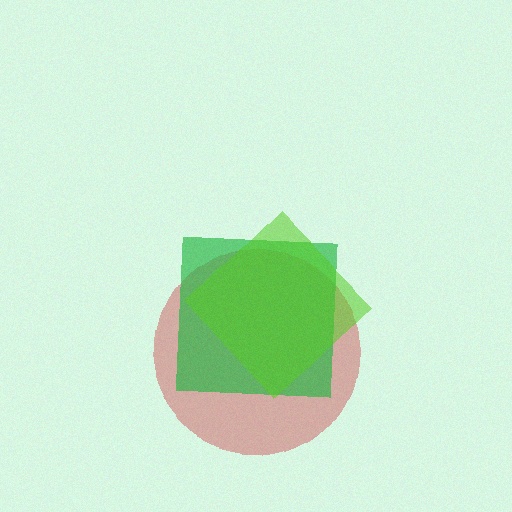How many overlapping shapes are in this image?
There are 3 overlapping shapes in the image.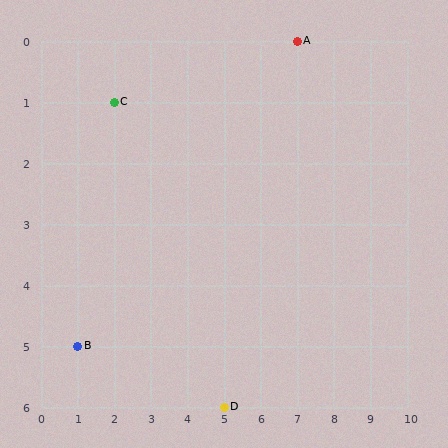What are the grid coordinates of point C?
Point C is at grid coordinates (2, 1).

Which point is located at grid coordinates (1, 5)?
Point B is at (1, 5).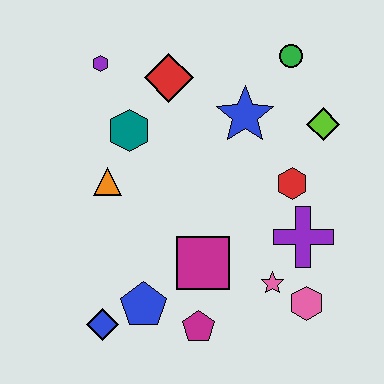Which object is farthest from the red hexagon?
The blue diamond is farthest from the red hexagon.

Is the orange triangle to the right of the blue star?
No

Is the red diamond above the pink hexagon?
Yes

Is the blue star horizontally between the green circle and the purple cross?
No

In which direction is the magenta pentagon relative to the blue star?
The magenta pentagon is below the blue star.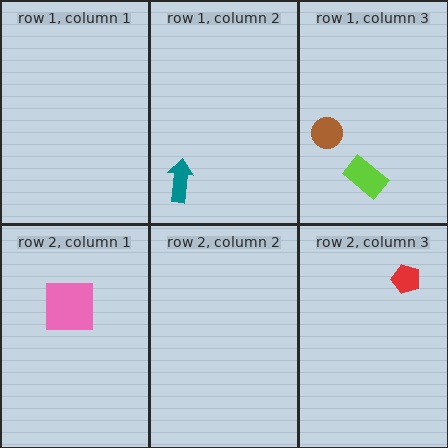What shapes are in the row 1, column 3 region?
The lime rectangle, the brown circle.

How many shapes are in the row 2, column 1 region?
1.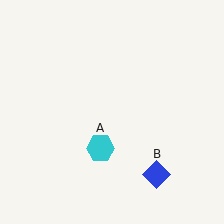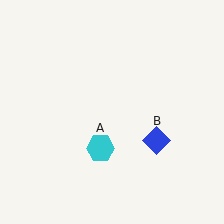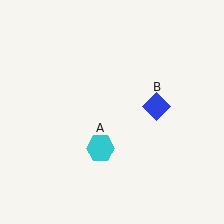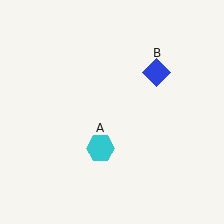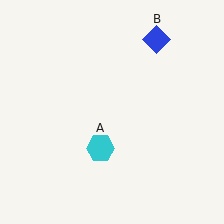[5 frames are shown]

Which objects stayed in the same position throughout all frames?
Cyan hexagon (object A) remained stationary.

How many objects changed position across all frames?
1 object changed position: blue diamond (object B).